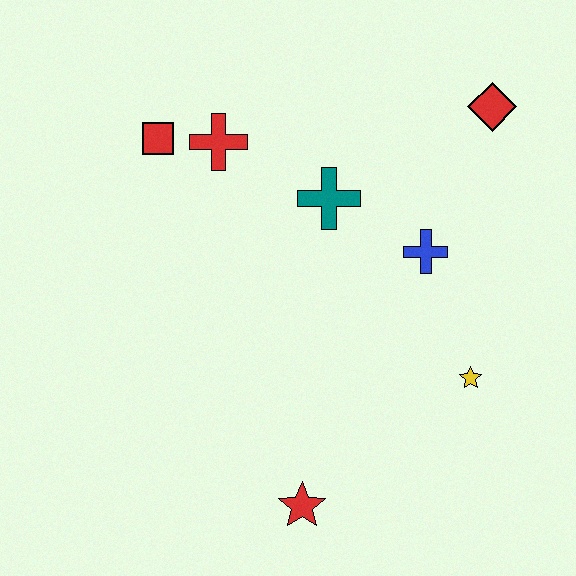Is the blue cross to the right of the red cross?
Yes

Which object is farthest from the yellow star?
The red square is farthest from the yellow star.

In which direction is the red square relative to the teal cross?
The red square is to the left of the teal cross.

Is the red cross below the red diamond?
Yes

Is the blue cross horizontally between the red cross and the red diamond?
Yes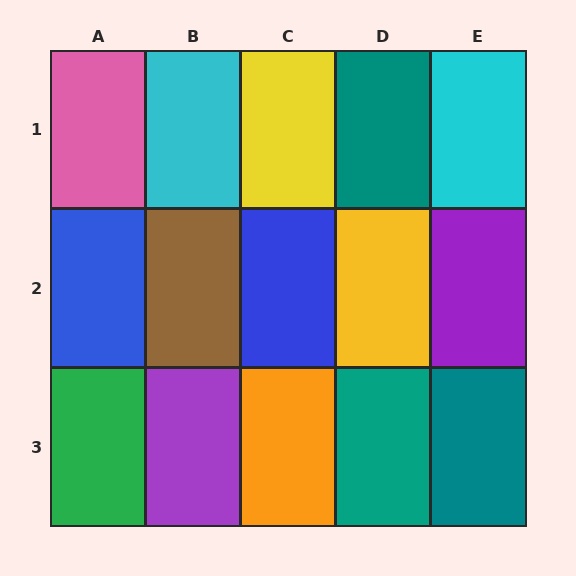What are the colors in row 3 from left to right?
Green, purple, orange, teal, teal.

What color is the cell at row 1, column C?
Yellow.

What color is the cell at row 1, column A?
Pink.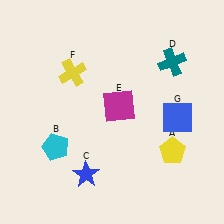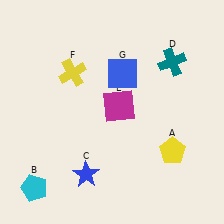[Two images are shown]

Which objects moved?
The objects that moved are: the cyan pentagon (B), the blue square (G).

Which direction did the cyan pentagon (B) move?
The cyan pentagon (B) moved down.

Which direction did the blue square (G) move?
The blue square (G) moved left.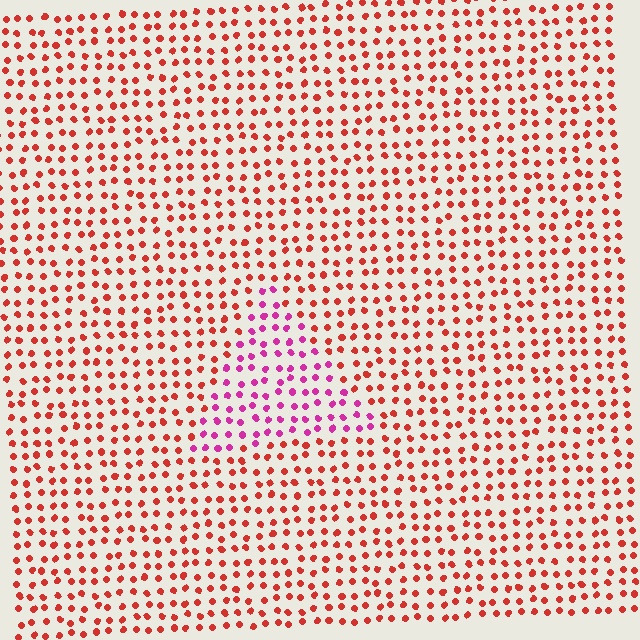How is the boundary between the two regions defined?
The boundary is defined purely by a slight shift in hue (about 45 degrees). Spacing, size, and orientation are identical on both sides.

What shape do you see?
I see a triangle.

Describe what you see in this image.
The image is filled with small red elements in a uniform arrangement. A triangle-shaped region is visible where the elements are tinted to a slightly different hue, forming a subtle color boundary.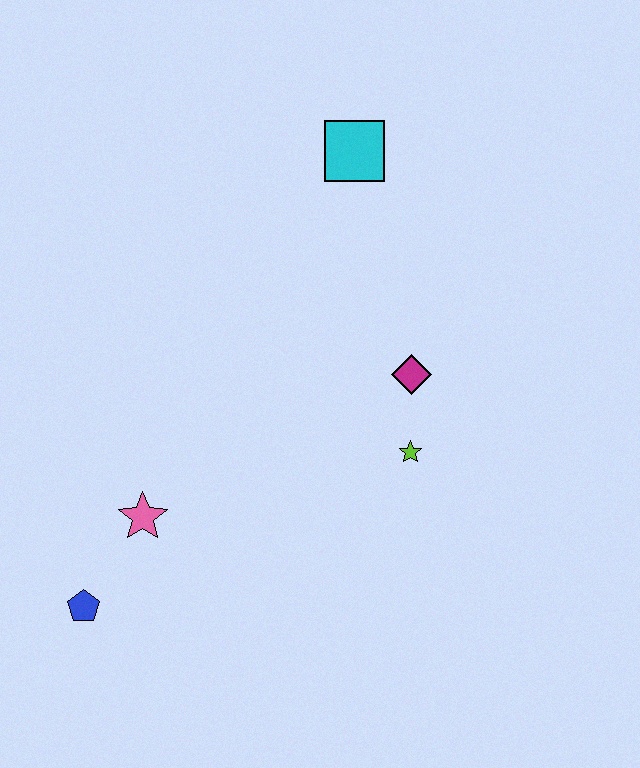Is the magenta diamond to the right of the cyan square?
Yes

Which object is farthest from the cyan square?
The blue pentagon is farthest from the cyan square.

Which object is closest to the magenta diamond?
The lime star is closest to the magenta diamond.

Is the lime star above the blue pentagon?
Yes